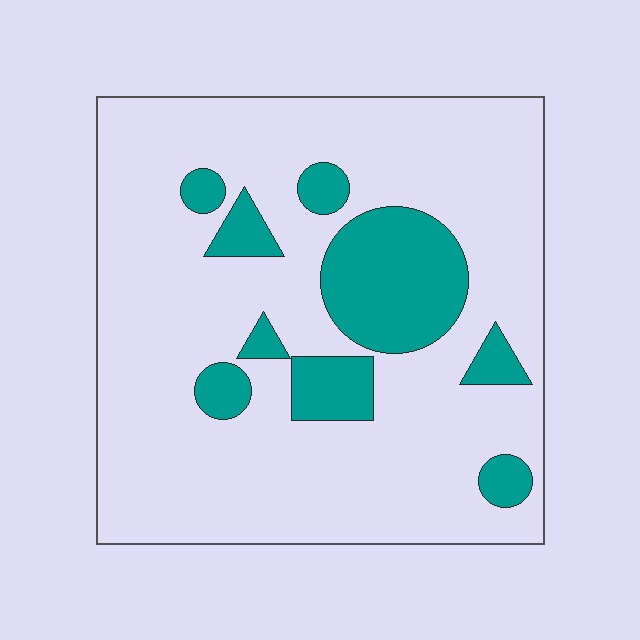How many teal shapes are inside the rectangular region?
9.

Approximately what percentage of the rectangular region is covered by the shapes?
Approximately 20%.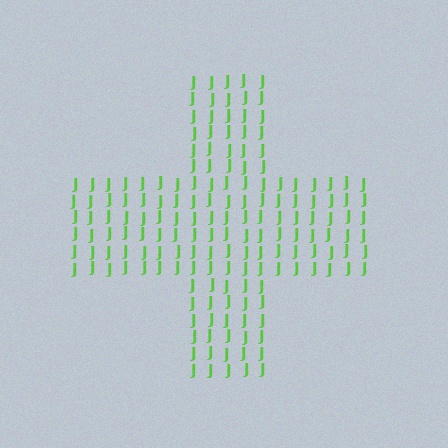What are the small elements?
The small elements are letter J's.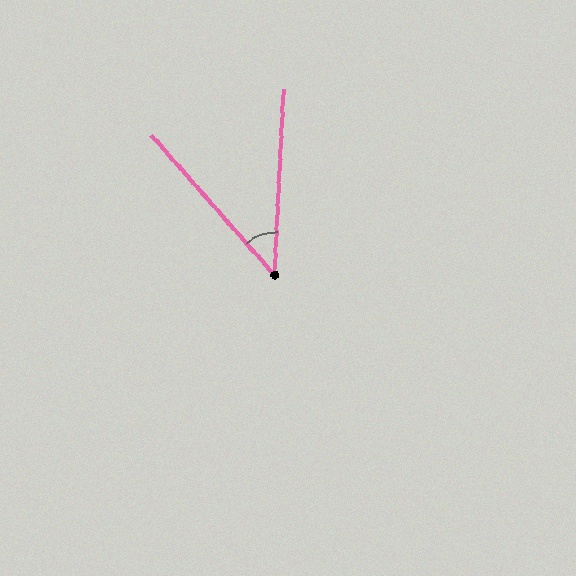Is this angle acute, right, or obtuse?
It is acute.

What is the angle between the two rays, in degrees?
Approximately 44 degrees.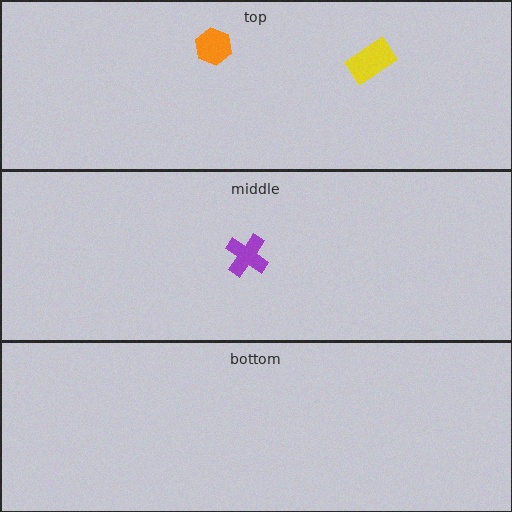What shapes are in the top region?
The yellow rectangle, the orange hexagon.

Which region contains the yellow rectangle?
The top region.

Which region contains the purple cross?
The middle region.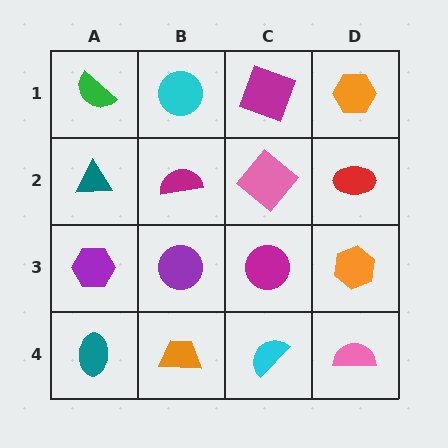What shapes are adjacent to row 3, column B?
A magenta semicircle (row 2, column B), an orange trapezoid (row 4, column B), a purple hexagon (row 3, column A), a magenta circle (row 3, column C).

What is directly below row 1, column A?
A teal triangle.